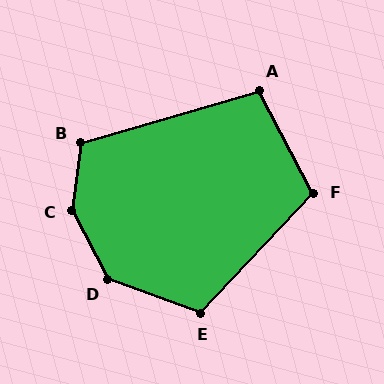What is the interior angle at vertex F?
Approximately 109 degrees (obtuse).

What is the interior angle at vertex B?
Approximately 114 degrees (obtuse).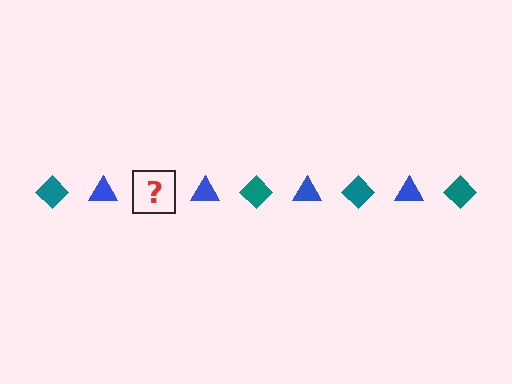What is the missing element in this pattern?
The missing element is a teal diamond.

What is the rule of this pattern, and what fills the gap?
The rule is that the pattern alternates between teal diamond and blue triangle. The gap should be filled with a teal diamond.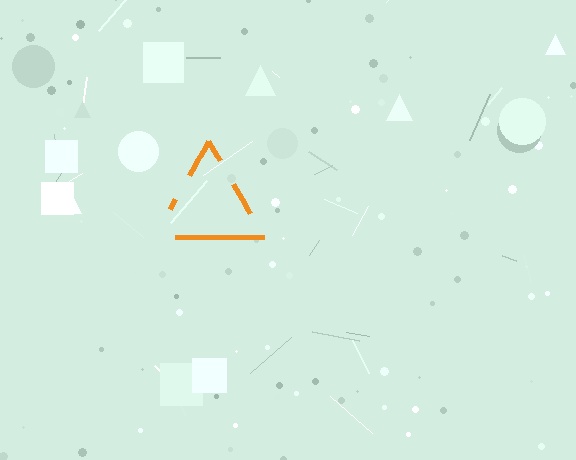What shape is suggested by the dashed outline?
The dashed outline suggests a triangle.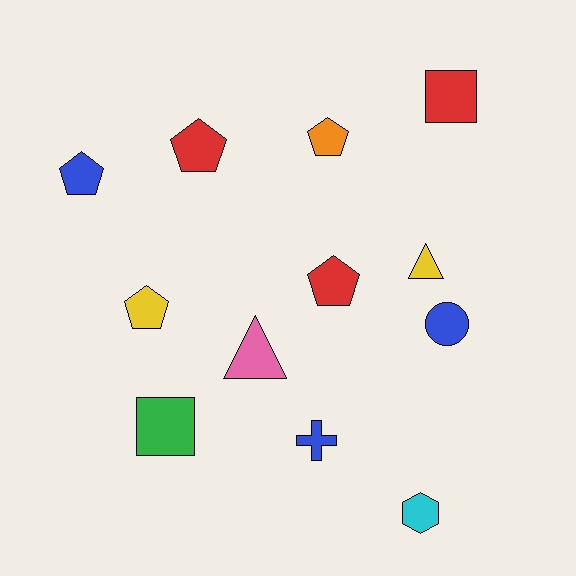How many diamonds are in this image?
There are no diamonds.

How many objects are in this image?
There are 12 objects.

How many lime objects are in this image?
There are no lime objects.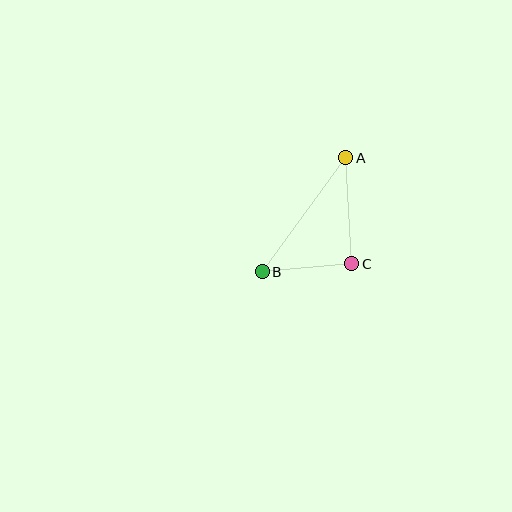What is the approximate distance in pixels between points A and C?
The distance between A and C is approximately 106 pixels.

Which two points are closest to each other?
Points B and C are closest to each other.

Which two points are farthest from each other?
Points A and B are farthest from each other.